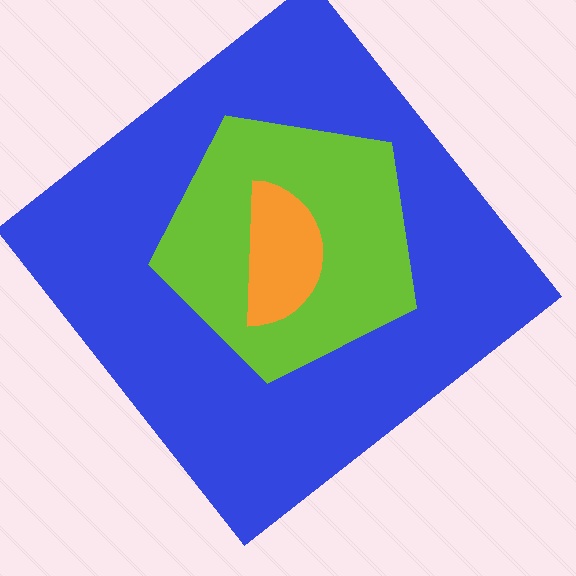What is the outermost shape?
The blue diamond.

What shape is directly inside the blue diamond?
The lime pentagon.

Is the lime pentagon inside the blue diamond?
Yes.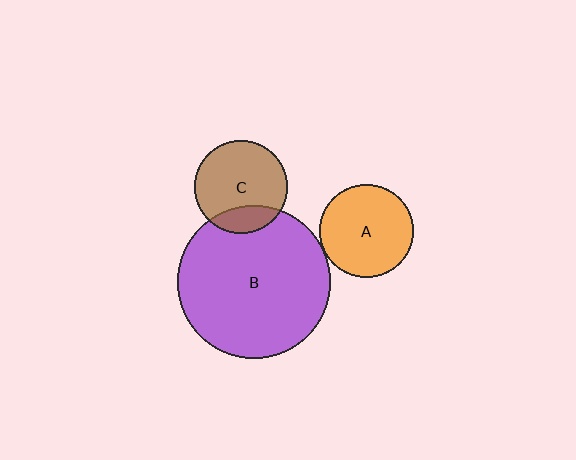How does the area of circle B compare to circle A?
Approximately 2.7 times.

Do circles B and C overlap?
Yes.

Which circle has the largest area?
Circle B (purple).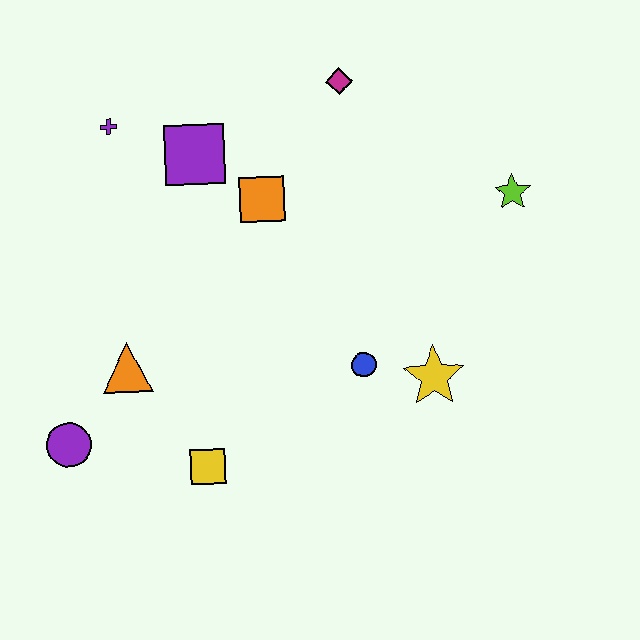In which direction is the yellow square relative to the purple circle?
The yellow square is to the right of the purple circle.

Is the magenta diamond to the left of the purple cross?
No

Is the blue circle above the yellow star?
Yes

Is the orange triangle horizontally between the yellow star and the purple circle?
Yes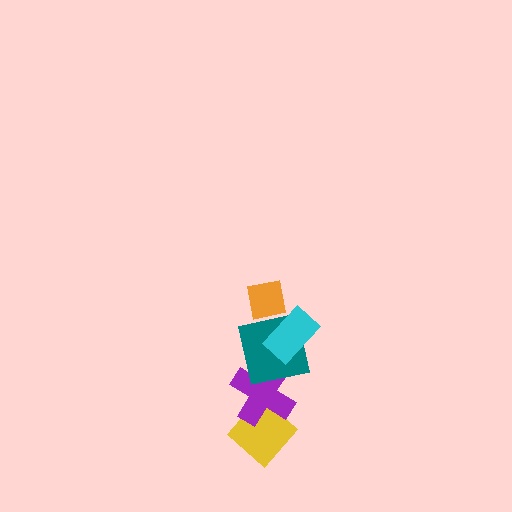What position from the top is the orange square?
The orange square is 1st from the top.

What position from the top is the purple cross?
The purple cross is 4th from the top.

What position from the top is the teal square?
The teal square is 3rd from the top.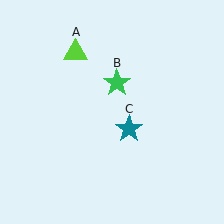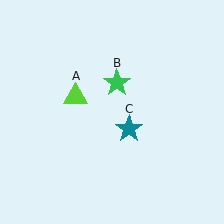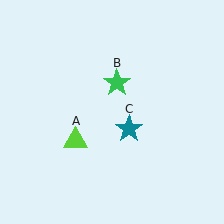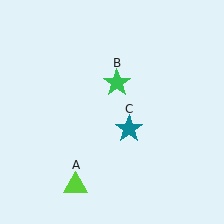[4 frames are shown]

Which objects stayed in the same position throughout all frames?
Green star (object B) and teal star (object C) remained stationary.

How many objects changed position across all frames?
1 object changed position: lime triangle (object A).